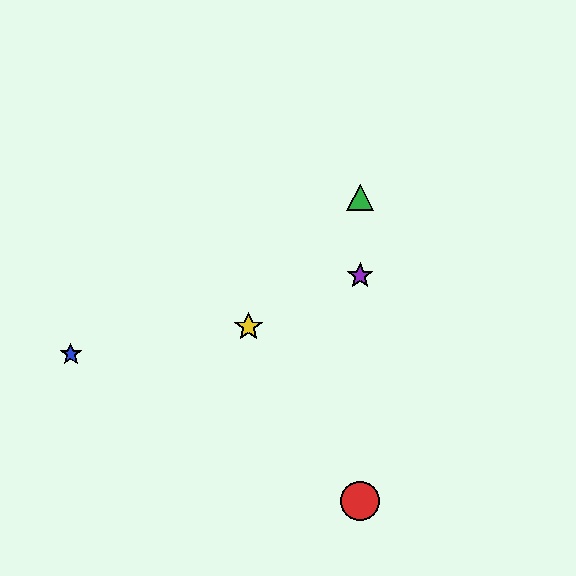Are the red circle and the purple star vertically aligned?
Yes, both are at x≈360.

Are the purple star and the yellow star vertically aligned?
No, the purple star is at x≈360 and the yellow star is at x≈248.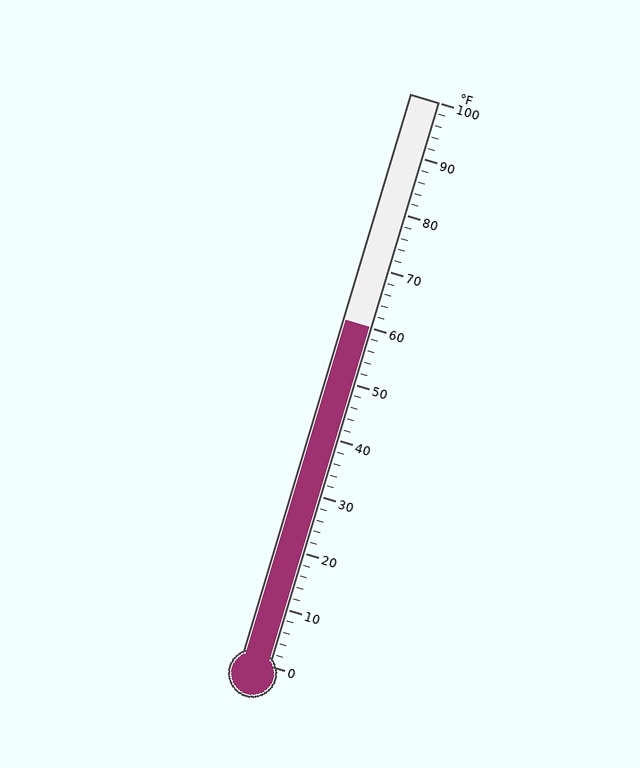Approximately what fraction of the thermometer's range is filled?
The thermometer is filled to approximately 60% of its range.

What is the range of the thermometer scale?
The thermometer scale ranges from 0°F to 100°F.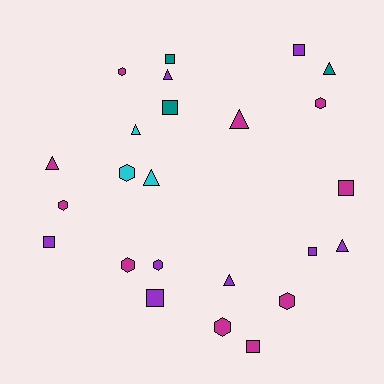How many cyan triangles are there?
There are 2 cyan triangles.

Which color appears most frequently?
Magenta, with 10 objects.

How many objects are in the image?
There are 24 objects.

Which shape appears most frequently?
Square, with 8 objects.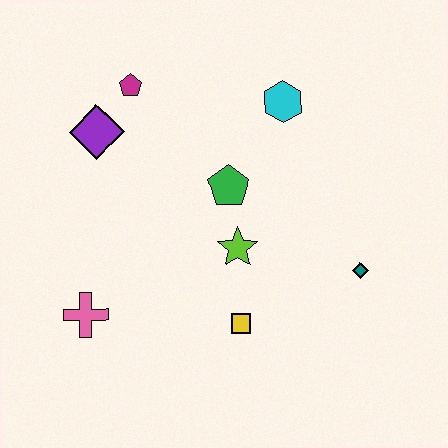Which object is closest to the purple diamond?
The magenta pentagon is closest to the purple diamond.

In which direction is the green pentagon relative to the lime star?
The green pentagon is above the lime star.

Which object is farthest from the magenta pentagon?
The teal diamond is farthest from the magenta pentagon.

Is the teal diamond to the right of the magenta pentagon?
Yes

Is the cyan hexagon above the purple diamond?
Yes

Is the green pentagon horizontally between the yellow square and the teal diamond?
No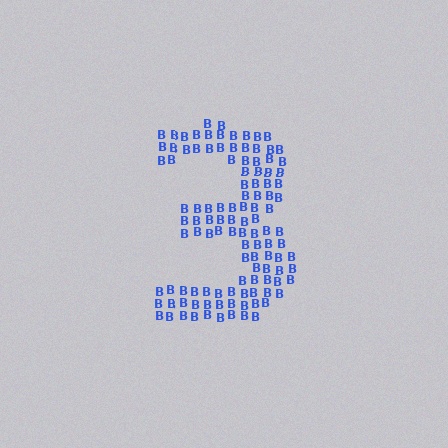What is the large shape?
The large shape is the digit 3.